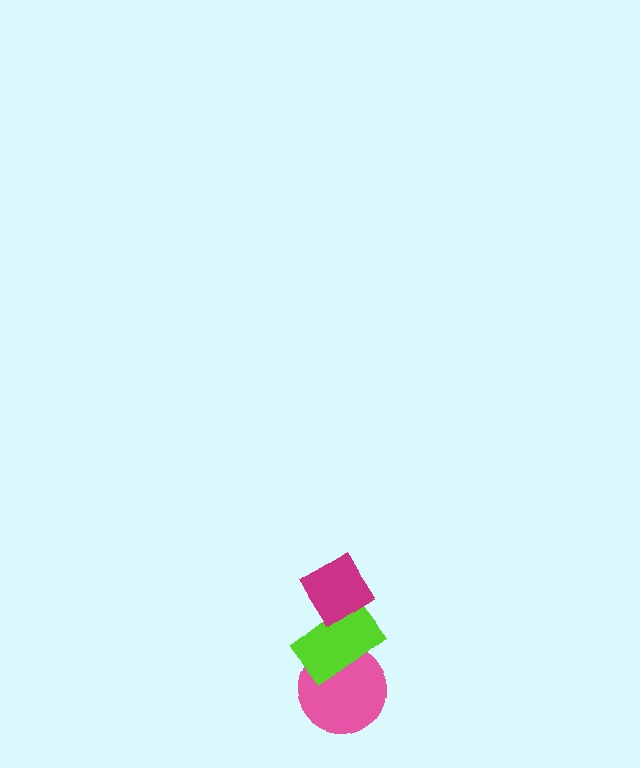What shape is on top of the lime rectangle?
The magenta diamond is on top of the lime rectangle.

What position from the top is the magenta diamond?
The magenta diamond is 1st from the top.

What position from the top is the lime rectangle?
The lime rectangle is 2nd from the top.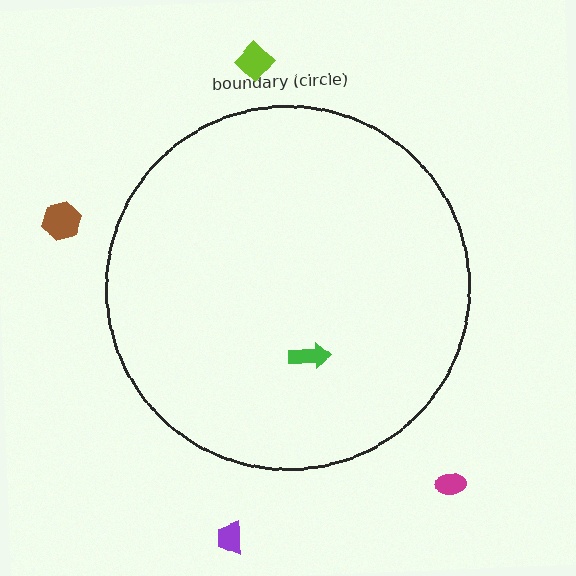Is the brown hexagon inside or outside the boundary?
Outside.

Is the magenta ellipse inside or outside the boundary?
Outside.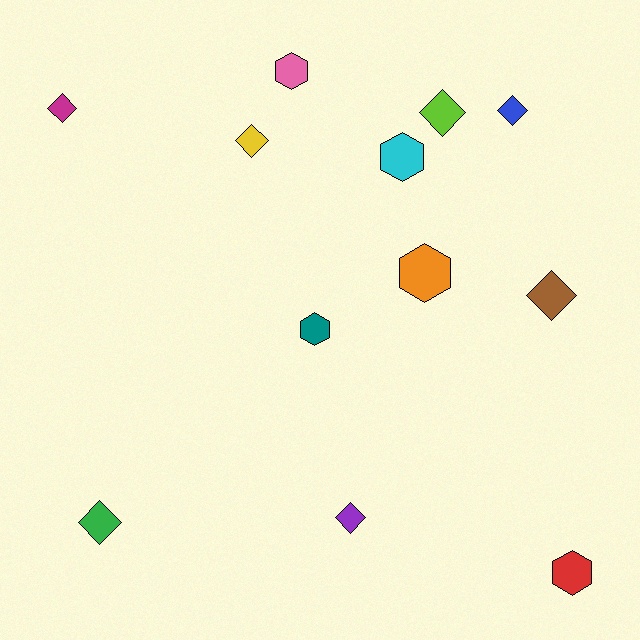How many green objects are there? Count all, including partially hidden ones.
There is 1 green object.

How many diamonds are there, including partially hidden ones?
There are 7 diamonds.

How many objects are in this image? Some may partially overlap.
There are 12 objects.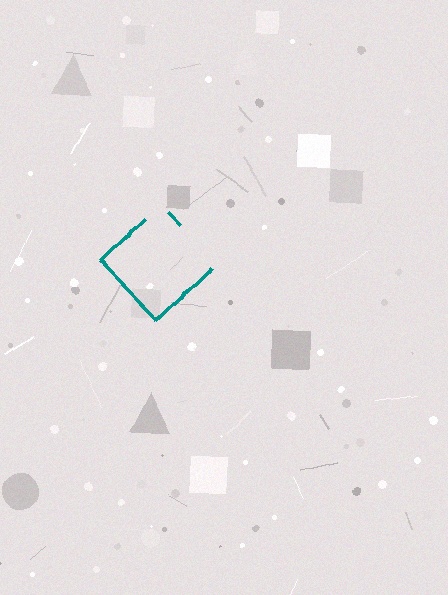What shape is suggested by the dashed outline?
The dashed outline suggests a diamond.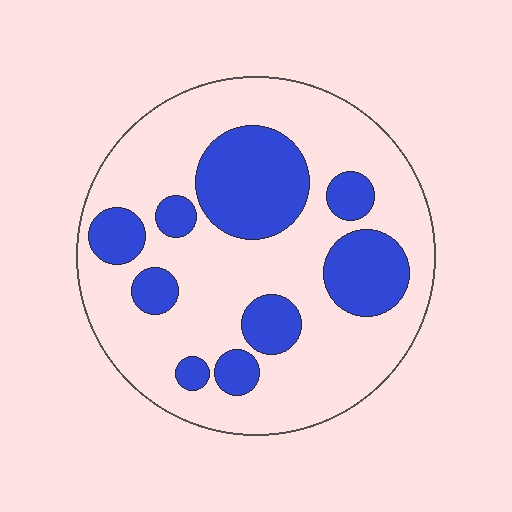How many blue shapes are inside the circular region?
9.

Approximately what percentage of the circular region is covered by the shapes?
Approximately 30%.